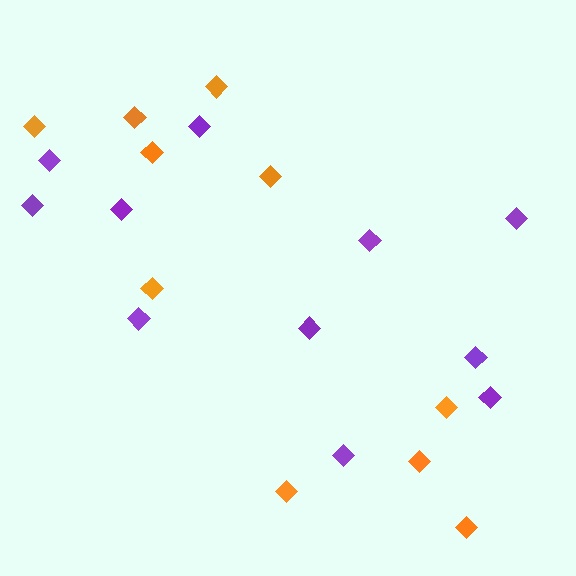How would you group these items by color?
There are 2 groups: one group of purple diamonds (11) and one group of orange diamonds (10).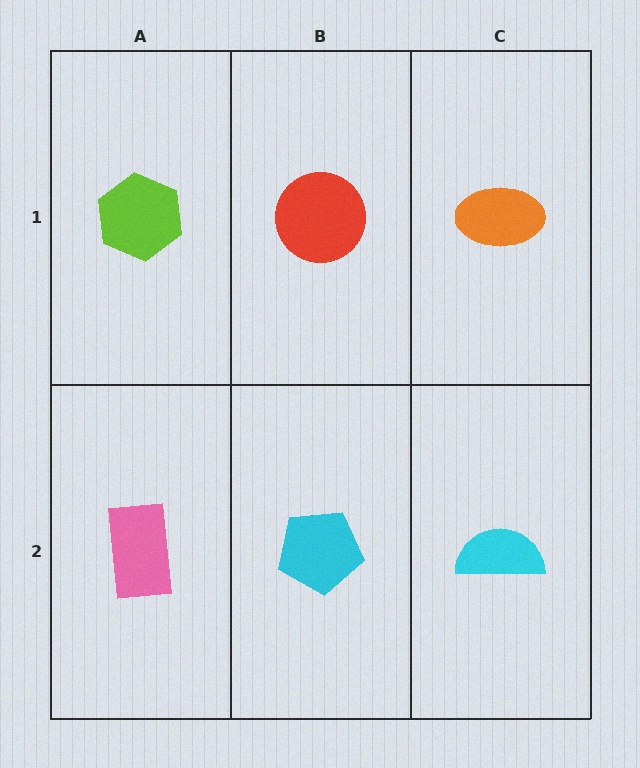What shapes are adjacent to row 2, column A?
A lime hexagon (row 1, column A), a cyan pentagon (row 2, column B).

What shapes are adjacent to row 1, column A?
A pink rectangle (row 2, column A), a red circle (row 1, column B).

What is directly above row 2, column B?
A red circle.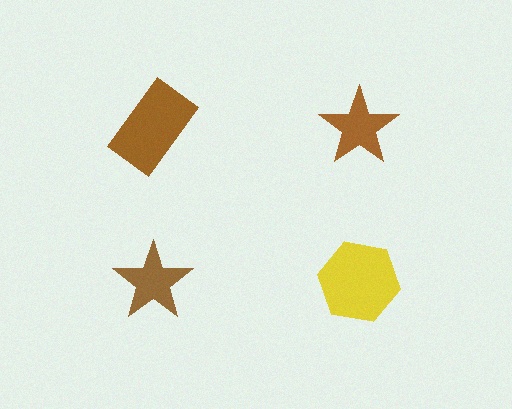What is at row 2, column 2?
A yellow hexagon.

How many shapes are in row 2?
2 shapes.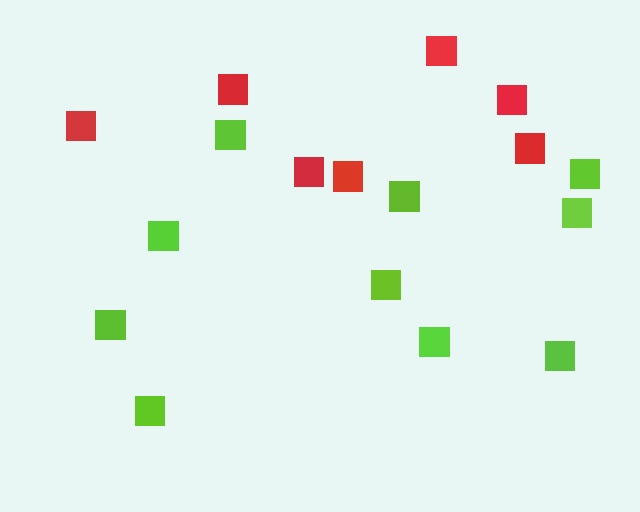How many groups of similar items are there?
There are 2 groups: one group of red squares (7) and one group of lime squares (10).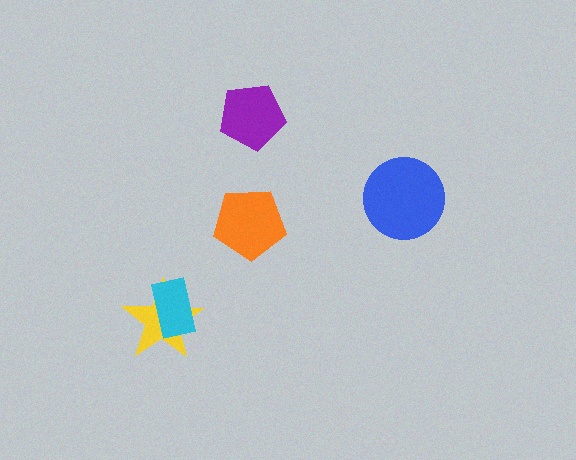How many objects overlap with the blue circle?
0 objects overlap with the blue circle.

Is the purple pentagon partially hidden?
No, no other shape covers it.